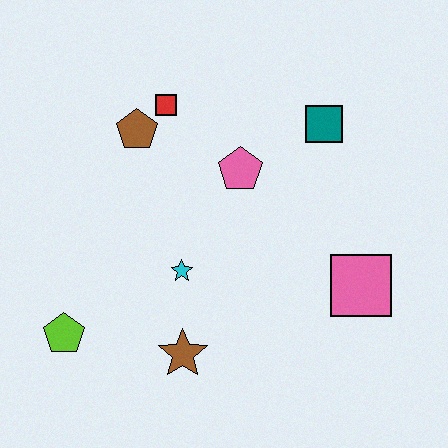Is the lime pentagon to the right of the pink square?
No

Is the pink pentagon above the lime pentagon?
Yes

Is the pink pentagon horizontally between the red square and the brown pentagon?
No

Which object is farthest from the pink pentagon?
The lime pentagon is farthest from the pink pentagon.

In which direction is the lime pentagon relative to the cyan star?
The lime pentagon is to the left of the cyan star.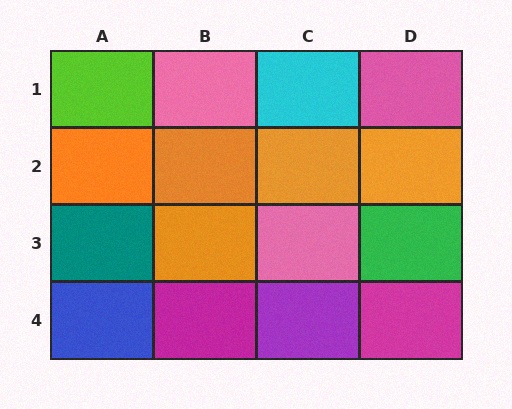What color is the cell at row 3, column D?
Green.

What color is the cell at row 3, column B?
Orange.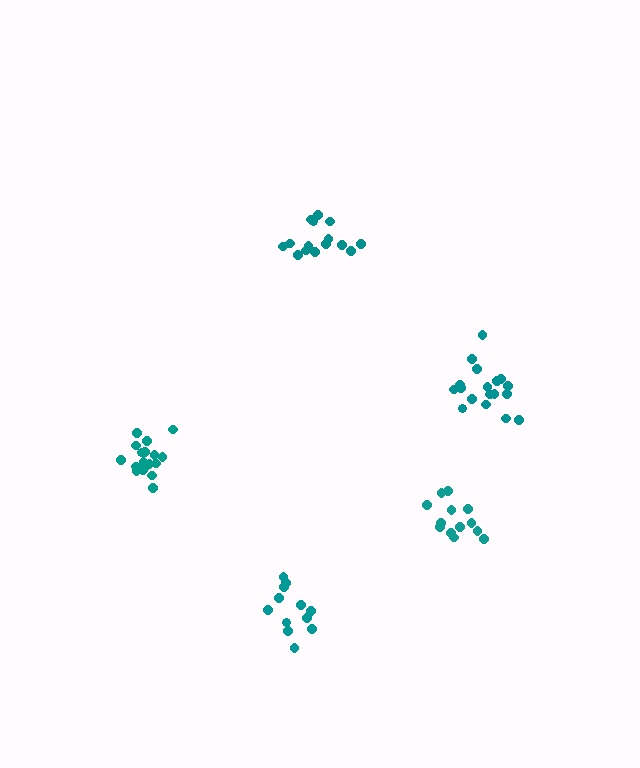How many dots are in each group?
Group 1: 13 dots, Group 2: 13 dots, Group 3: 18 dots, Group 4: 18 dots, Group 5: 15 dots (77 total).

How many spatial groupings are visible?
There are 5 spatial groupings.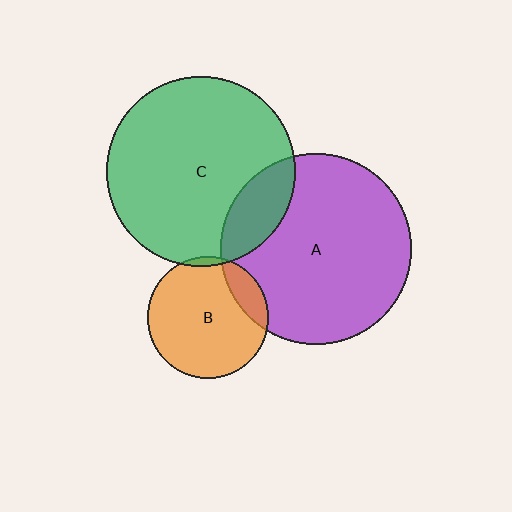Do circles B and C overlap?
Yes.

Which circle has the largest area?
Circle A (purple).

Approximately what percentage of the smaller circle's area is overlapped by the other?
Approximately 5%.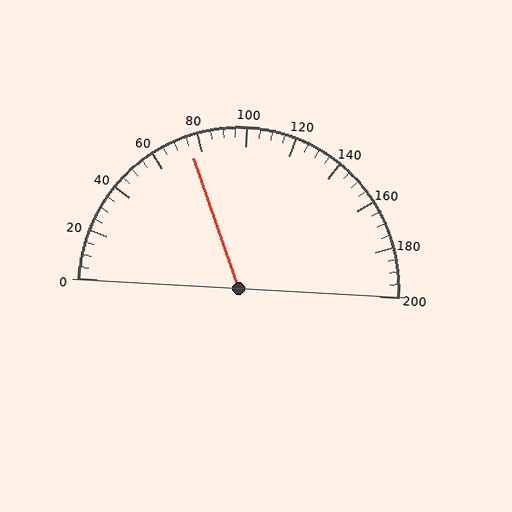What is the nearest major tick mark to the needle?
The nearest major tick mark is 80.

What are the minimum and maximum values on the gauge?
The gauge ranges from 0 to 200.